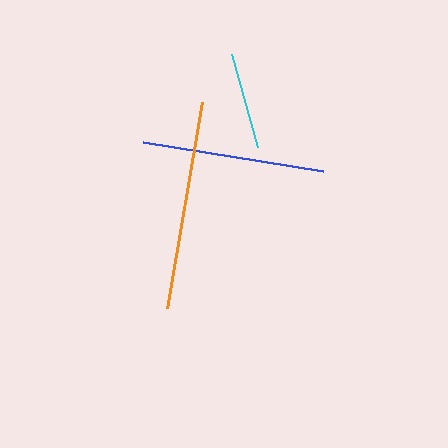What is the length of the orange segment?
The orange segment is approximately 209 pixels long.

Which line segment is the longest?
The orange line is the longest at approximately 209 pixels.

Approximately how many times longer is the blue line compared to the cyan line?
The blue line is approximately 1.9 times the length of the cyan line.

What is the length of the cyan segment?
The cyan segment is approximately 96 pixels long.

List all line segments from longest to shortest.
From longest to shortest: orange, blue, cyan.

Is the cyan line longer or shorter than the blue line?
The blue line is longer than the cyan line.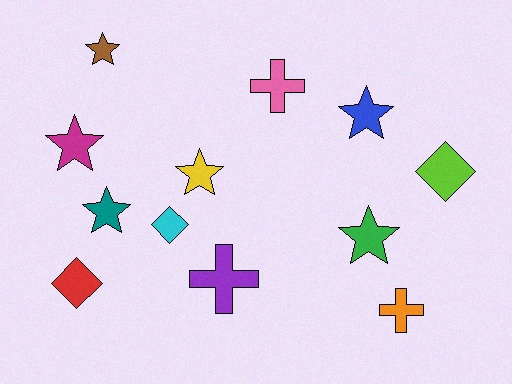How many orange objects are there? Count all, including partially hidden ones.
There is 1 orange object.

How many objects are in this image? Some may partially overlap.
There are 12 objects.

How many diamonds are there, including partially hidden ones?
There are 3 diamonds.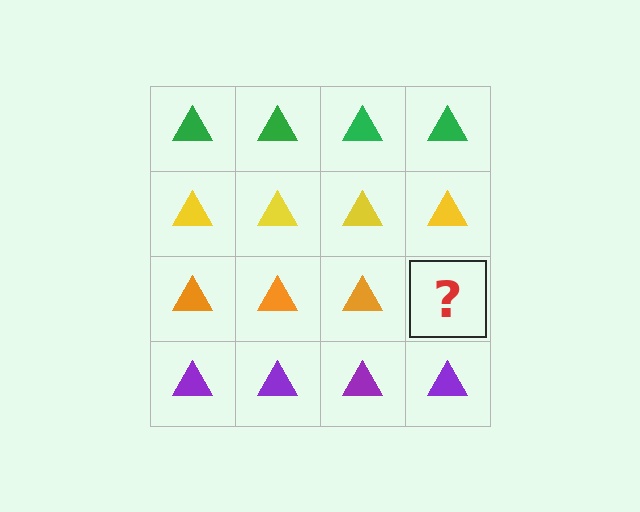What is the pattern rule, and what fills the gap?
The rule is that each row has a consistent color. The gap should be filled with an orange triangle.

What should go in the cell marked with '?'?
The missing cell should contain an orange triangle.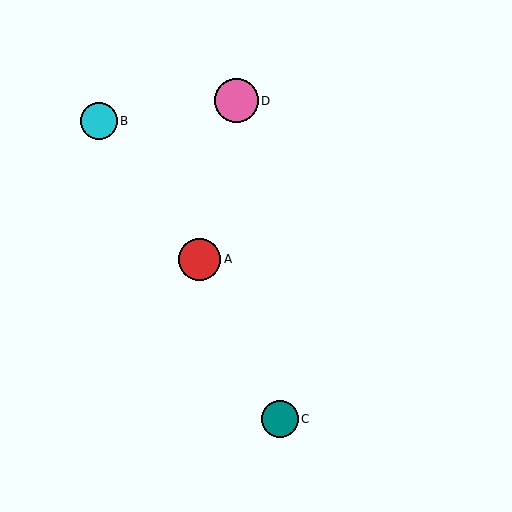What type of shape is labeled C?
Shape C is a teal circle.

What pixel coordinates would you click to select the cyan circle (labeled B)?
Click at (99, 121) to select the cyan circle B.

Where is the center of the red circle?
The center of the red circle is at (200, 260).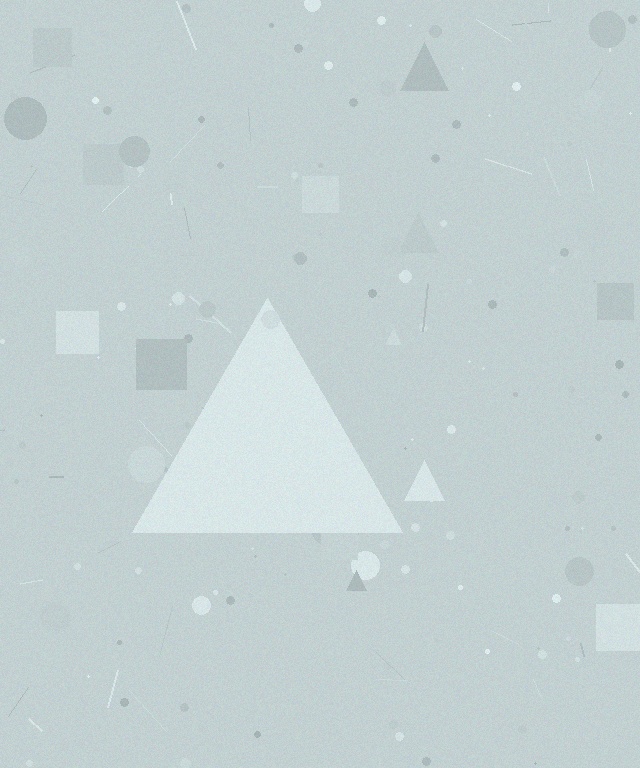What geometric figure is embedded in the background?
A triangle is embedded in the background.